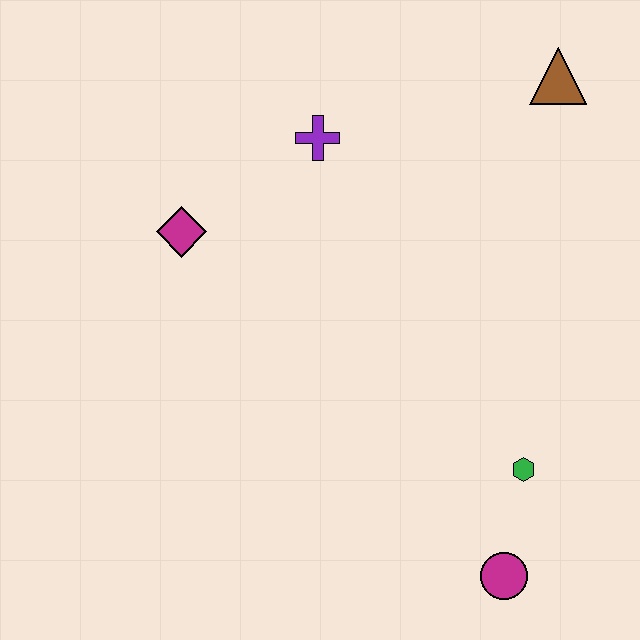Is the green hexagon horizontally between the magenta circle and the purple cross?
No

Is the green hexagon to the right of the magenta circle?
Yes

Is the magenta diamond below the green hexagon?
No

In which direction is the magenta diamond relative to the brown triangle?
The magenta diamond is to the left of the brown triangle.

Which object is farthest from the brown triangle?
The magenta circle is farthest from the brown triangle.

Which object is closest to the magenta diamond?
The purple cross is closest to the magenta diamond.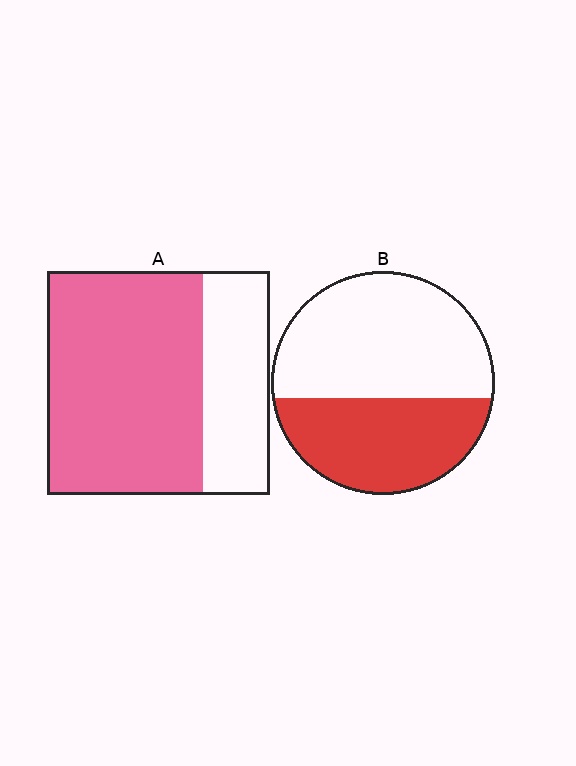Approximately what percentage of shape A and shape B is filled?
A is approximately 70% and B is approximately 40%.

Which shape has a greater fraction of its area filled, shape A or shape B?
Shape A.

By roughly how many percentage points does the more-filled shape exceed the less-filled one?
By roughly 30 percentage points (A over B).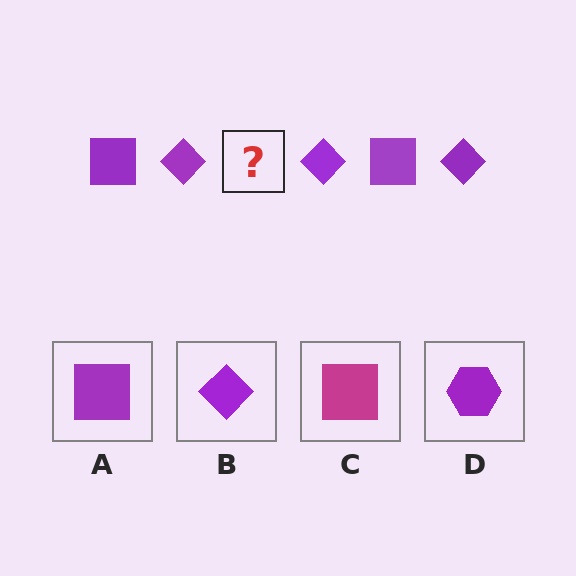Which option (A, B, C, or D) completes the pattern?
A.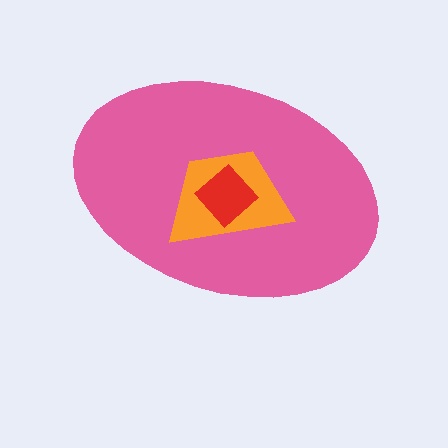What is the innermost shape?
The red diamond.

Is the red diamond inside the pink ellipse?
Yes.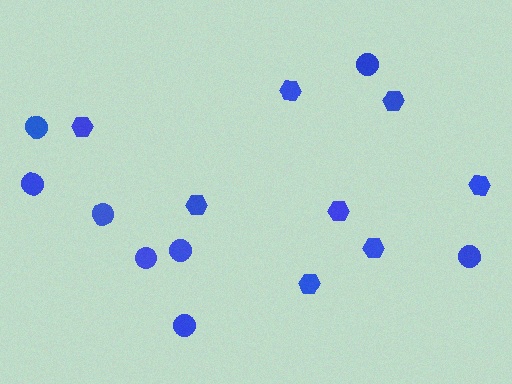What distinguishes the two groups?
There are 2 groups: one group of hexagons (8) and one group of circles (8).